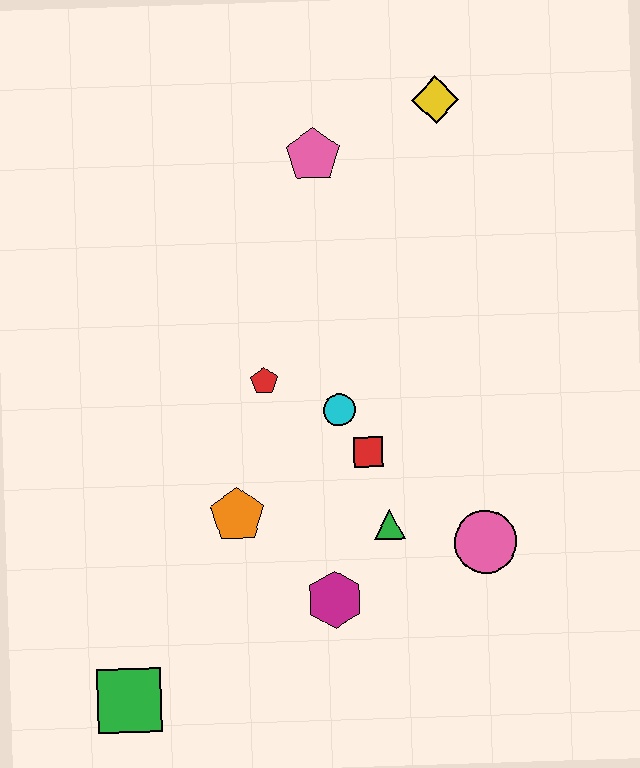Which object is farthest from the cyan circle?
The green square is farthest from the cyan circle.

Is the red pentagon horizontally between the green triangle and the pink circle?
No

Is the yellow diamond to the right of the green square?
Yes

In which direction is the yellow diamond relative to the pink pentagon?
The yellow diamond is to the right of the pink pentagon.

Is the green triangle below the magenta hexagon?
No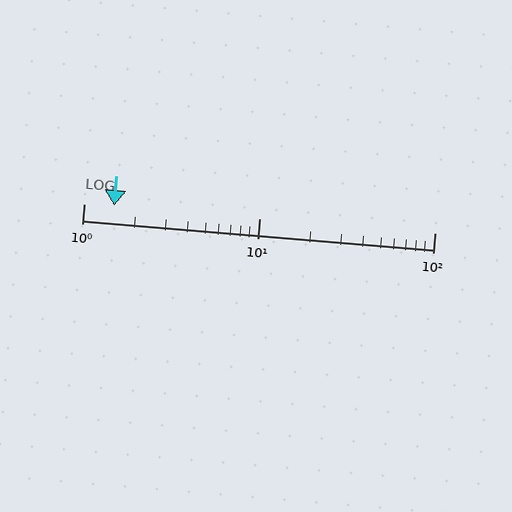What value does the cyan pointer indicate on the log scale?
The pointer indicates approximately 1.5.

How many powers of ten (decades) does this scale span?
The scale spans 2 decades, from 1 to 100.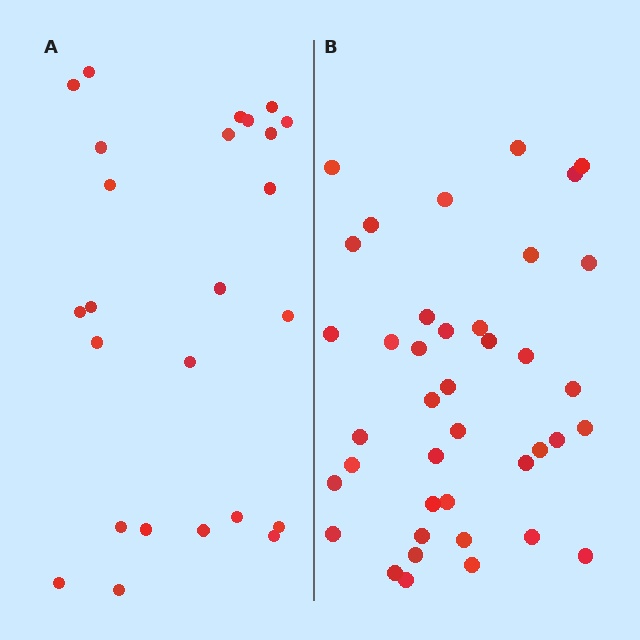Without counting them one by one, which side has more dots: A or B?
Region B (the right region) has more dots.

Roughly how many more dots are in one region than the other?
Region B has approximately 15 more dots than region A.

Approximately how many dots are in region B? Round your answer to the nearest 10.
About 40 dots.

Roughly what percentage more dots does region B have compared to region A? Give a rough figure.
About 60% more.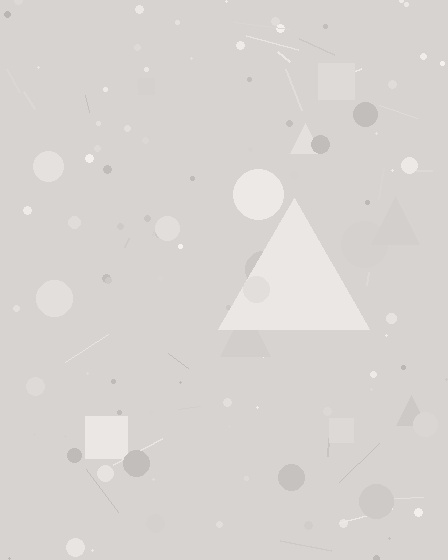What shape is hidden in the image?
A triangle is hidden in the image.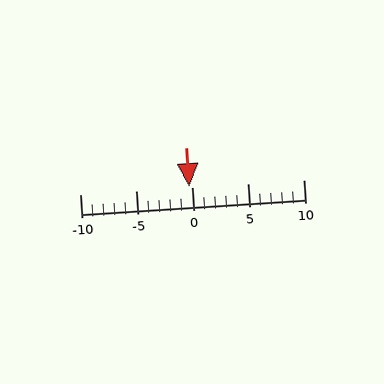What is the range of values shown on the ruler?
The ruler shows values from -10 to 10.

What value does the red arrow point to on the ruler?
The red arrow points to approximately 0.